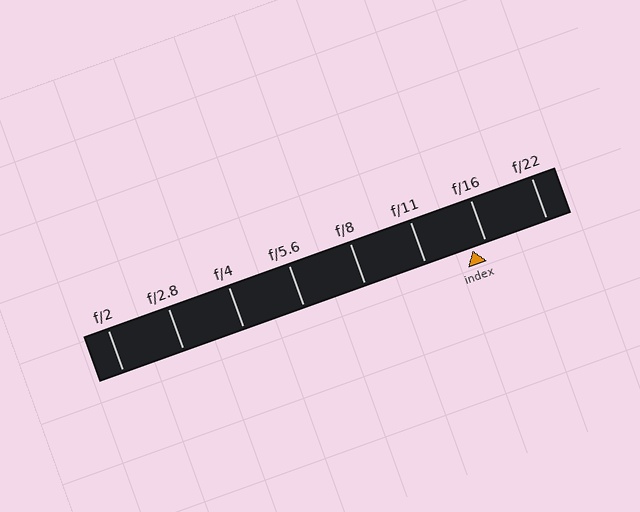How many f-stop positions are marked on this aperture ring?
There are 8 f-stop positions marked.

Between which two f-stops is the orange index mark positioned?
The index mark is between f/11 and f/16.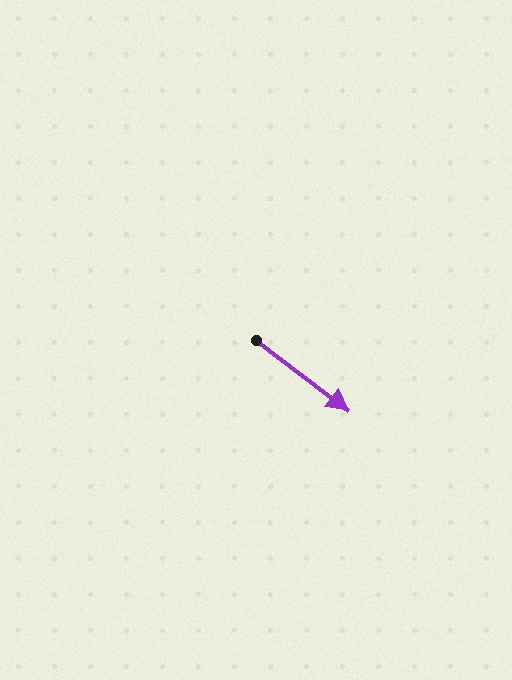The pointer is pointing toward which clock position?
Roughly 4 o'clock.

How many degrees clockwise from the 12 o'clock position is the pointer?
Approximately 127 degrees.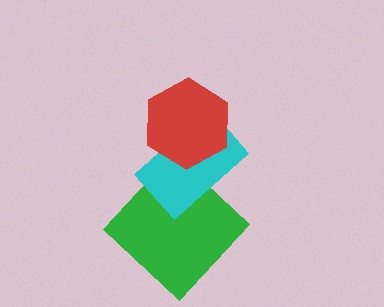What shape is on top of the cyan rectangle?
The red hexagon is on top of the cyan rectangle.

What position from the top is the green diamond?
The green diamond is 3rd from the top.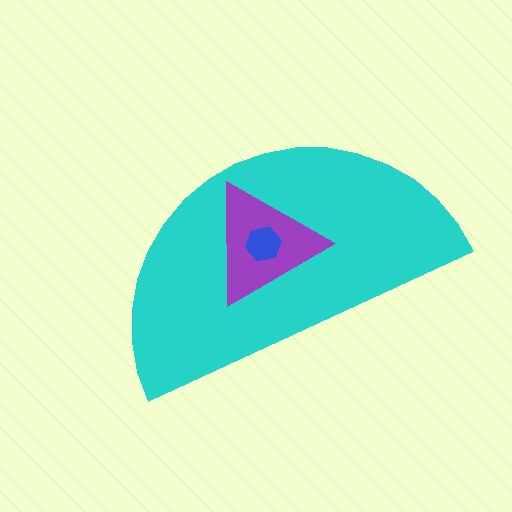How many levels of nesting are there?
3.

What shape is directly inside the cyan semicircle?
The purple triangle.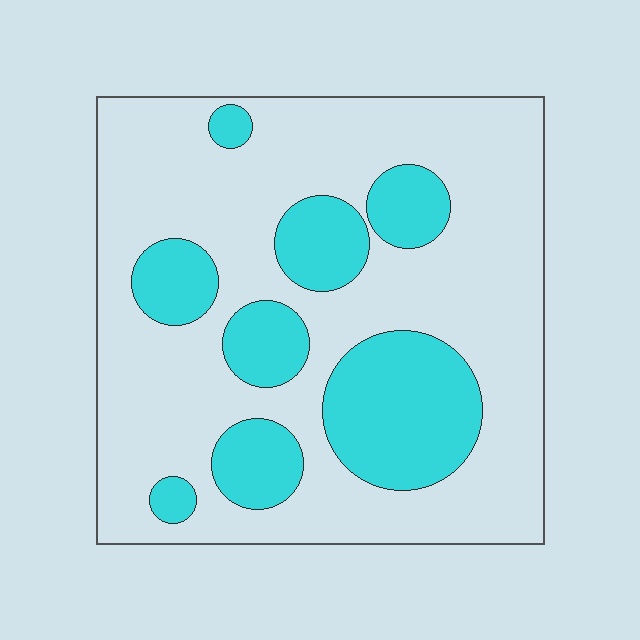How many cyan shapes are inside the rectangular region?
8.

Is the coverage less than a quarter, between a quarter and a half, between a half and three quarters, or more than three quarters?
Between a quarter and a half.